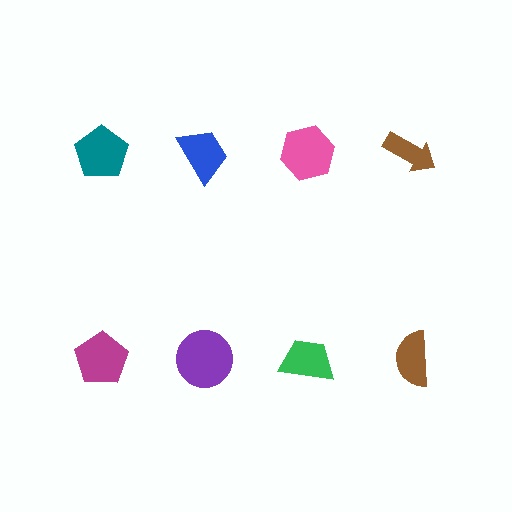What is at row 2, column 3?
A green trapezoid.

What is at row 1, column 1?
A teal pentagon.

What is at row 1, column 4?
A brown arrow.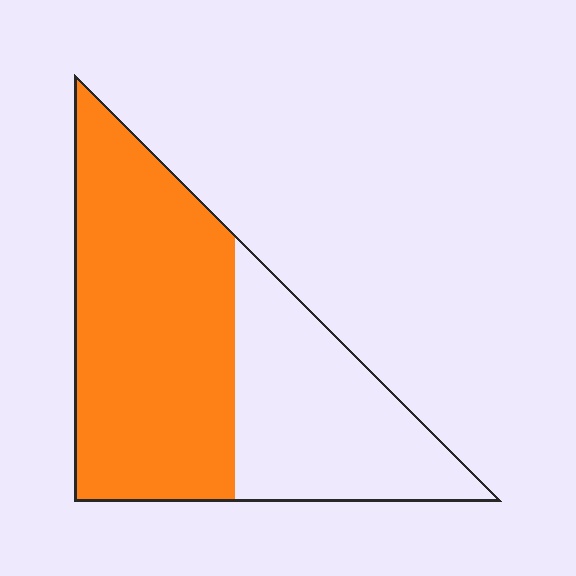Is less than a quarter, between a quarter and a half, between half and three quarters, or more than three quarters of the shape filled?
Between half and three quarters.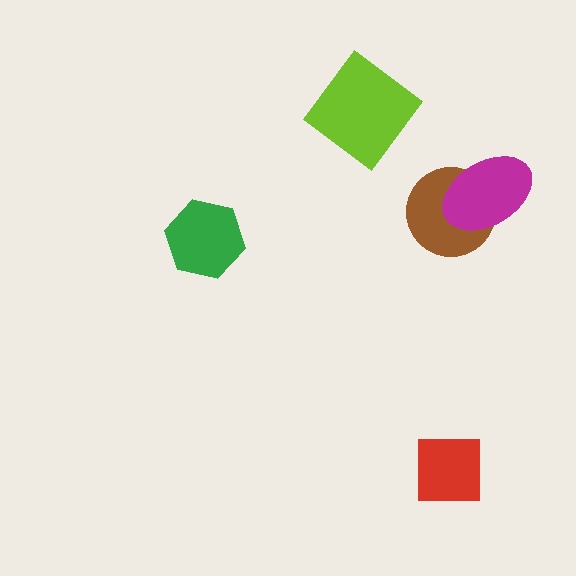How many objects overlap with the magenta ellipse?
1 object overlaps with the magenta ellipse.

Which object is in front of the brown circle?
The magenta ellipse is in front of the brown circle.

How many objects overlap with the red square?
0 objects overlap with the red square.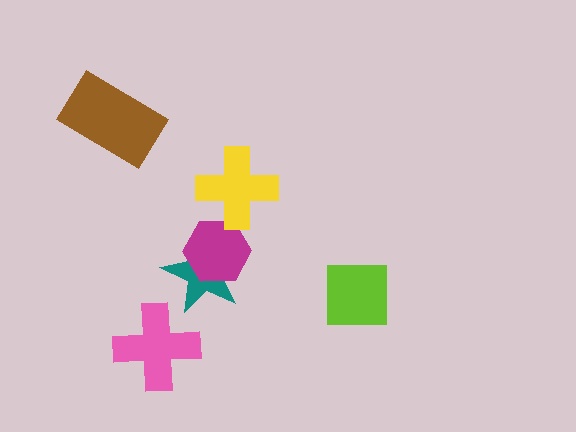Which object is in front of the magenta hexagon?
The yellow cross is in front of the magenta hexagon.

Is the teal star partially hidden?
Yes, it is partially covered by another shape.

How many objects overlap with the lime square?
0 objects overlap with the lime square.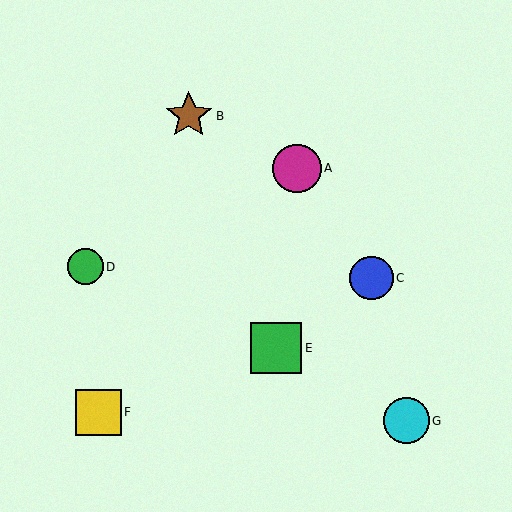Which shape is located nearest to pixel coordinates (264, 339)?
The green square (labeled E) at (276, 348) is nearest to that location.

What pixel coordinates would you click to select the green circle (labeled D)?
Click at (85, 267) to select the green circle D.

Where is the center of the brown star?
The center of the brown star is at (189, 116).